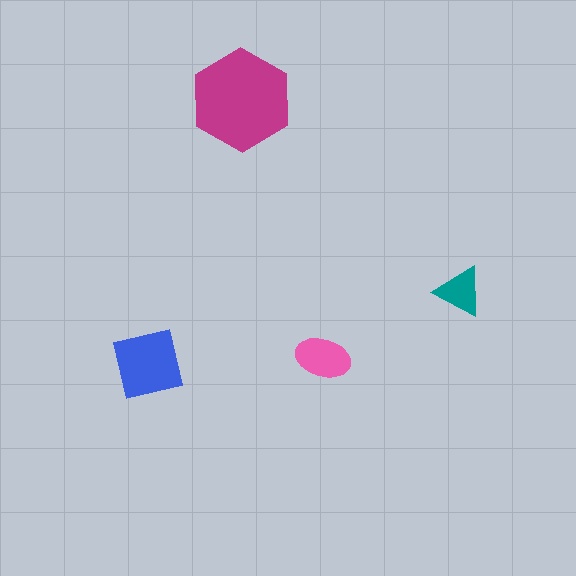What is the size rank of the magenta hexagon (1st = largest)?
1st.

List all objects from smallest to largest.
The teal triangle, the pink ellipse, the blue square, the magenta hexagon.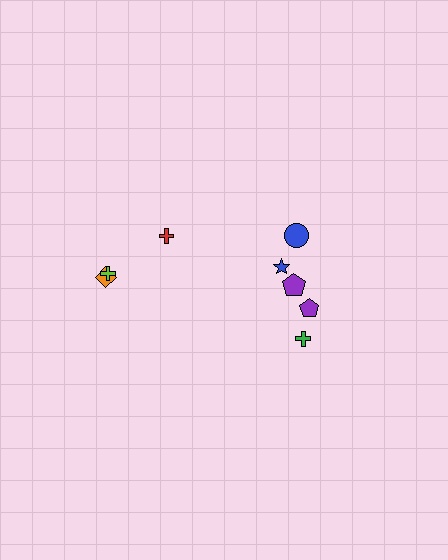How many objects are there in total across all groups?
There are 8 objects.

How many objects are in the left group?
There are 3 objects.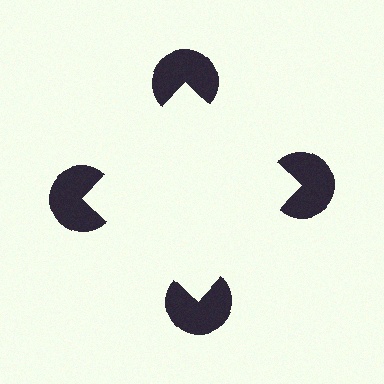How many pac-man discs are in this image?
There are 4 — one at each vertex of the illusory square.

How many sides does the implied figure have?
4 sides.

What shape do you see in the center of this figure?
An illusory square — its edges are inferred from the aligned wedge cuts in the pac-man discs, not physically drawn.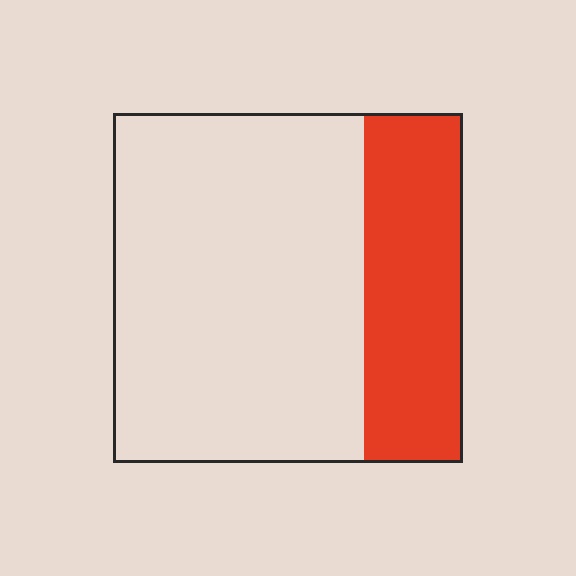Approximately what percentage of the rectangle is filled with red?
Approximately 30%.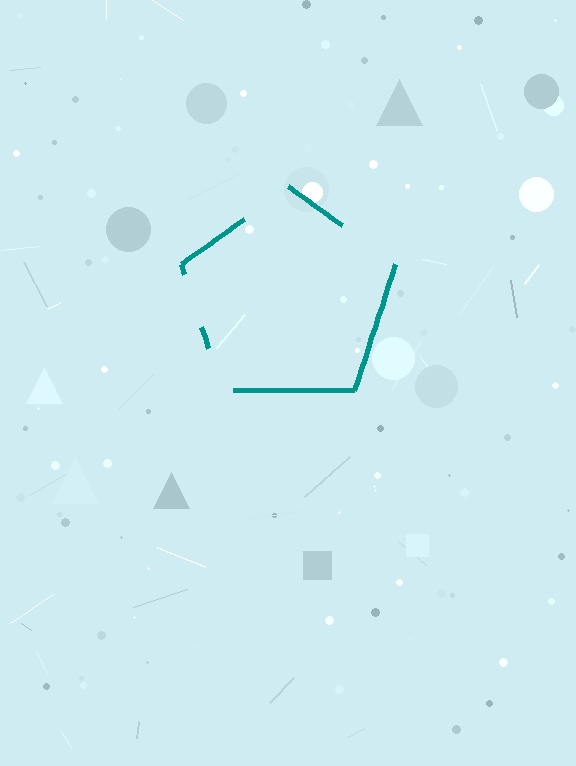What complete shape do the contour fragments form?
The contour fragments form a pentagon.